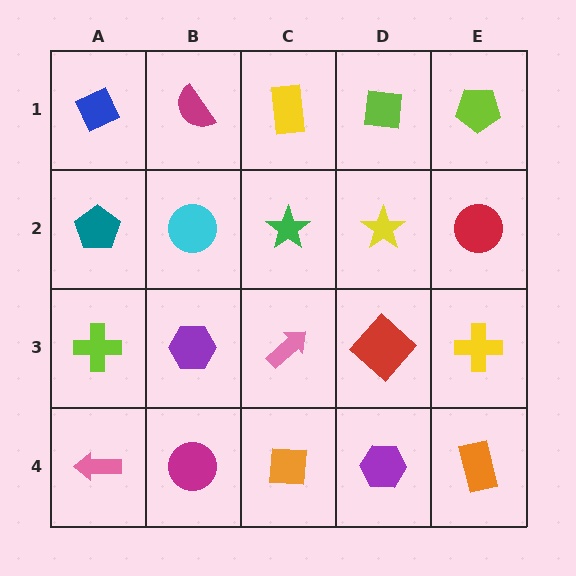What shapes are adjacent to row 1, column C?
A green star (row 2, column C), a magenta semicircle (row 1, column B), a lime square (row 1, column D).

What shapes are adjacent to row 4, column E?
A yellow cross (row 3, column E), a purple hexagon (row 4, column D).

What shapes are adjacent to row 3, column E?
A red circle (row 2, column E), an orange rectangle (row 4, column E), a red diamond (row 3, column D).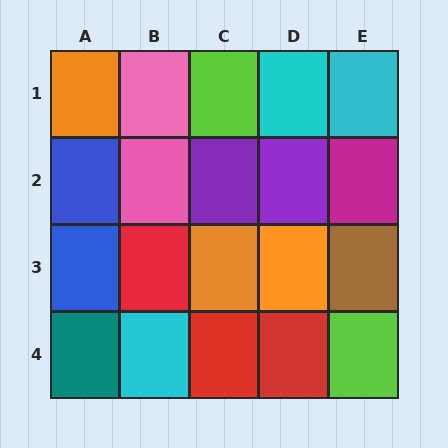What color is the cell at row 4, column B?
Cyan.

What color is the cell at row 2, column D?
Purple.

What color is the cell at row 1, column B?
Pink.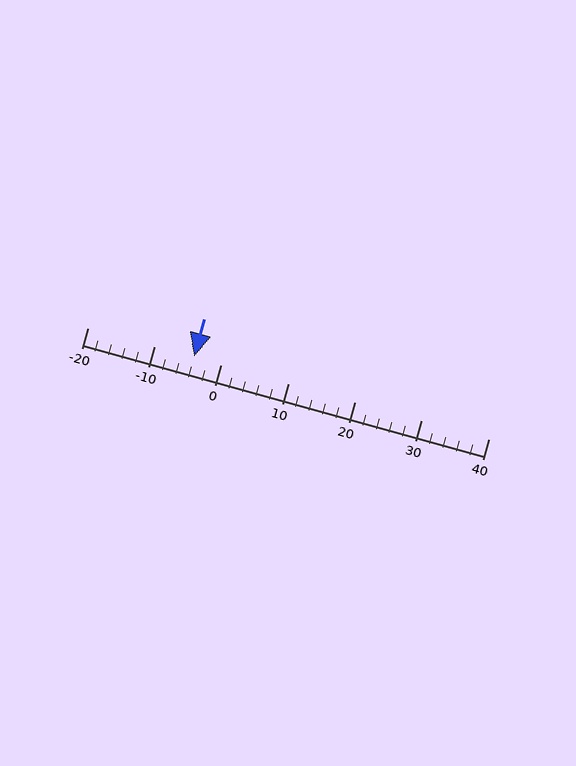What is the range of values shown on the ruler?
The ruler shows values from -20 to 40.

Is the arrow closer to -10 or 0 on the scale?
The arrow is closer to 0.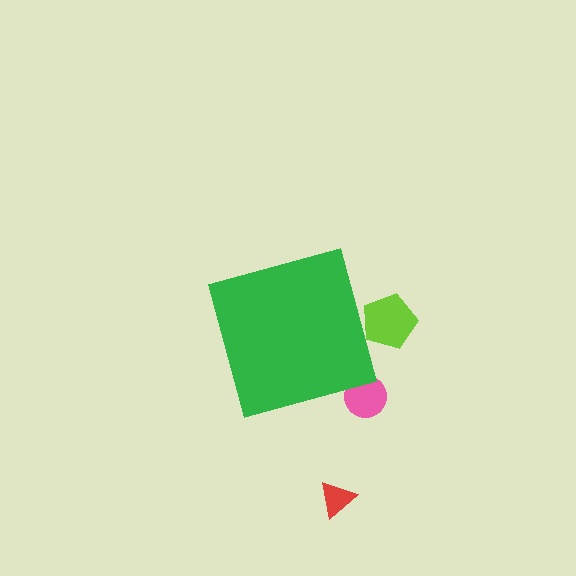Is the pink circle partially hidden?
Yes, the pink circle is partially hidden behind the green diamond.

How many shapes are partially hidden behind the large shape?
2 shapes are partially hidden.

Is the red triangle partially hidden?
No, the red triangle is fully visible.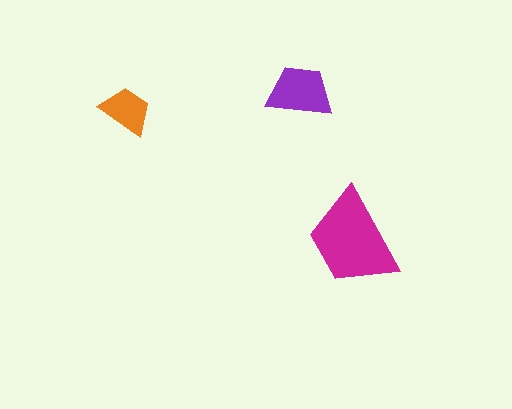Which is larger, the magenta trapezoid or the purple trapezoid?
The magenta one.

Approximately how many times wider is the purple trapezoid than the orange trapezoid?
About 1.5 times wider.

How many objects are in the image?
There are 3 objects in the image.